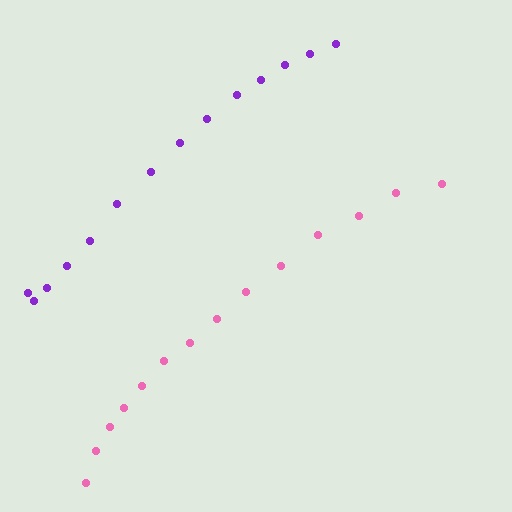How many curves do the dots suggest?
There are 2 distinct paths.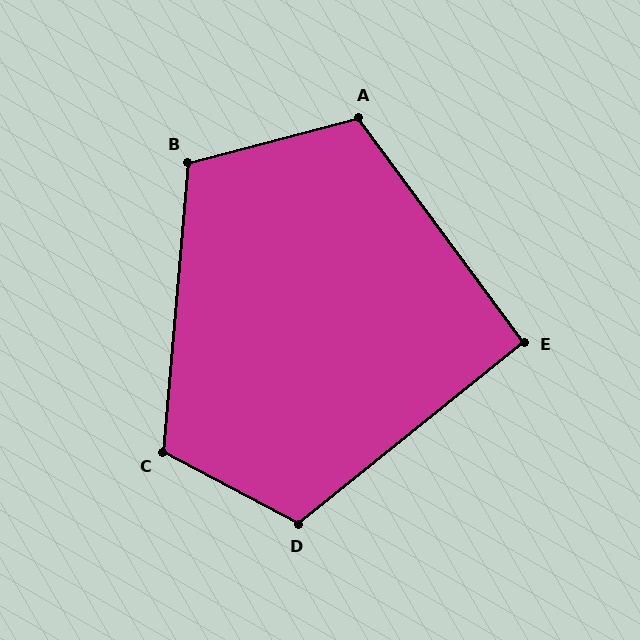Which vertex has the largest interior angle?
D, at approximately 113 degrees.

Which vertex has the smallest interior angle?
E, at approximately 92 degrees.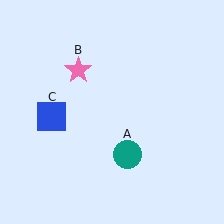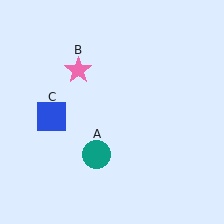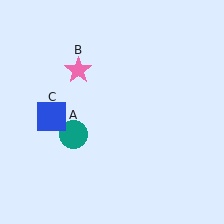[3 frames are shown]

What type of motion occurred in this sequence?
The teal circle (object A) rotated clockwise around the center of the scene.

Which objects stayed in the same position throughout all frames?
Pink star (object B) and blue square (object C) remained stationary.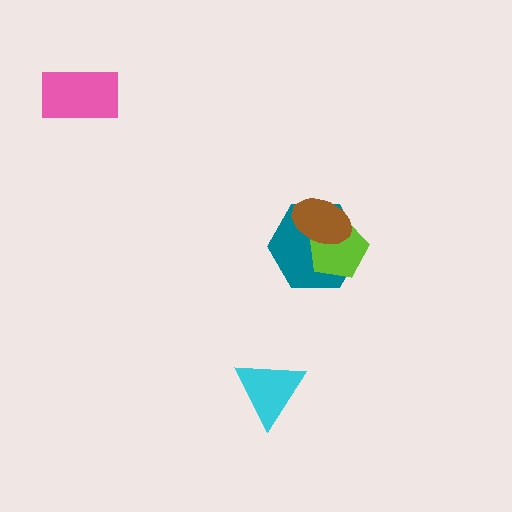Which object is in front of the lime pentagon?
The brown ellipse is in front of the lime pentagon.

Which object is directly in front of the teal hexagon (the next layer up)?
The lime pentagon is directly in front of the teal hexagon.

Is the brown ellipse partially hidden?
No, no other shape covers it.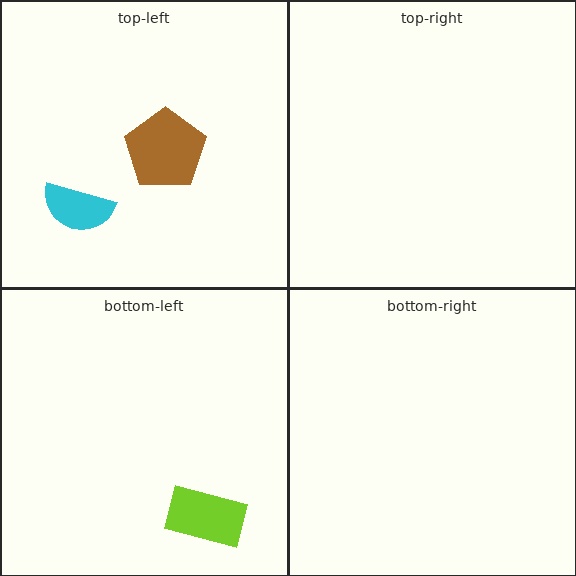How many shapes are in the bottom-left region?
1.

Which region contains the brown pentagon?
The top-left region.